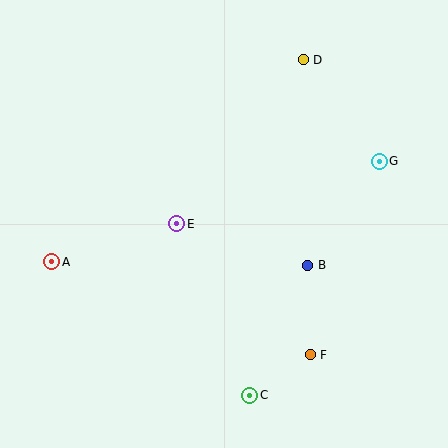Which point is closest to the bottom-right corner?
Point F is closest to the bottom-right corner.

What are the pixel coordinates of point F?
Point F is at (310, 355).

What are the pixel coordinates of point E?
Point E is at (177, 224).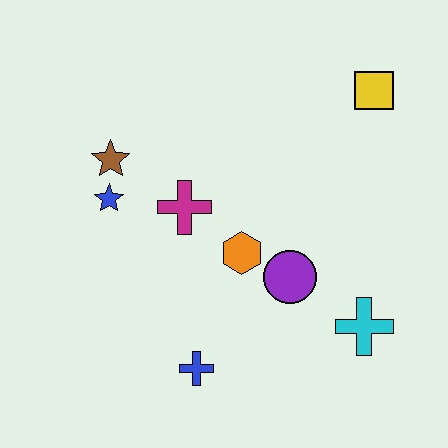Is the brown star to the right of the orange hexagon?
No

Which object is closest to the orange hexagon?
The purple circle is closest to the orange hexagon.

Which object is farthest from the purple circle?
The brown star is farthest from the purple circle.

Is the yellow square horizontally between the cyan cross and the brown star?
No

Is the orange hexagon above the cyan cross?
Yes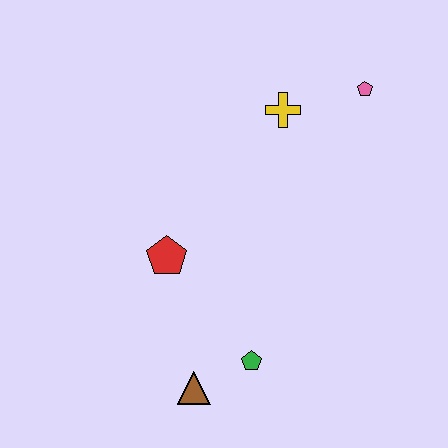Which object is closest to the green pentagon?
The brown triangle is closest to the green pentagon.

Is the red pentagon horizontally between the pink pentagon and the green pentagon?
No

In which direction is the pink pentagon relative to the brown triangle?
The pink pentagon is above the brown triangle.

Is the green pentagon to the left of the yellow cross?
Yes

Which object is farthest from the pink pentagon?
The brown triangle is farthest from the pink pentagon.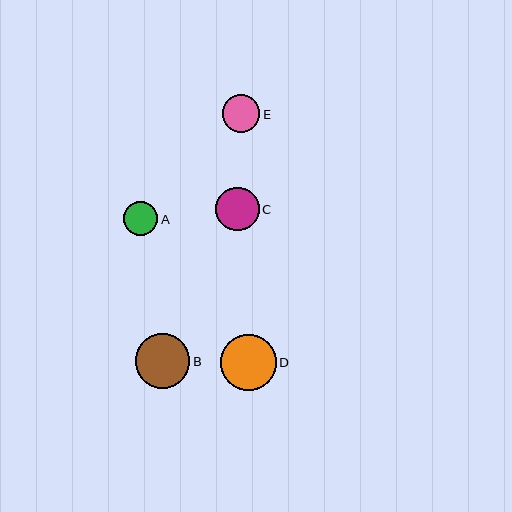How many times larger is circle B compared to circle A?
Circle B is approximately 1.6 times the size of circle A.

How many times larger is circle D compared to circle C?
Circle D is approximately 1.3 times the size of circle C.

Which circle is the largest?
Circle D is the largest with a size of approximately 56 pixels.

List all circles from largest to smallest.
From largest to smallest: D, B, C, E, A.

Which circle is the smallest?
Circle A is the smallest with a size of approximately 35 pixels.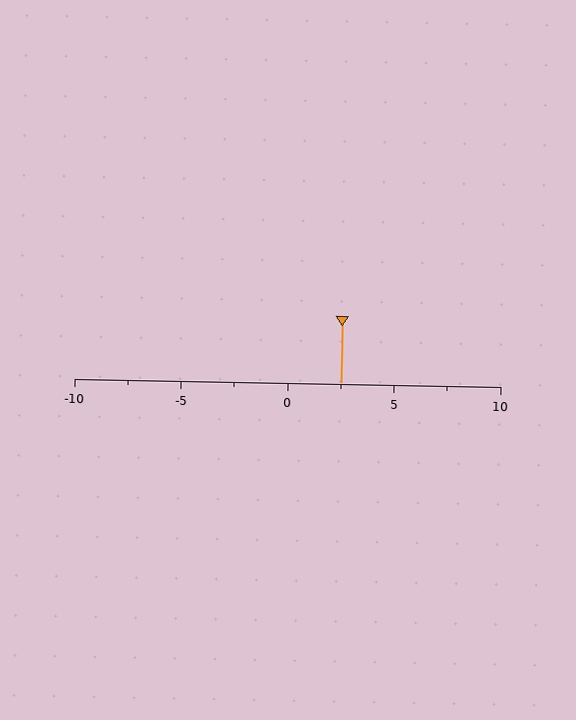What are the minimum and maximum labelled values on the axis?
The axis runs from -10 to 10.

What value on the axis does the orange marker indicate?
The marker indicates approximately 2.5.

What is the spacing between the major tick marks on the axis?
The major ticks are spaced 5 apart.